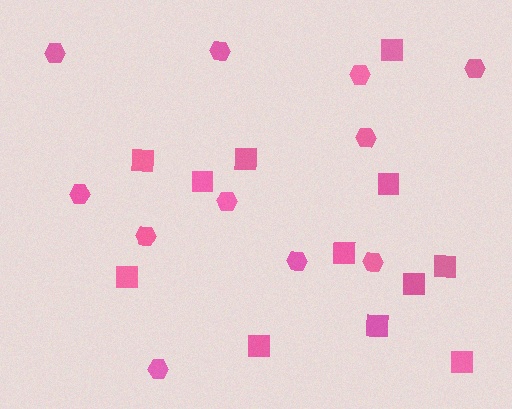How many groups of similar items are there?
There are 2 groups: one group of squares (12) and one group of hexagons (11).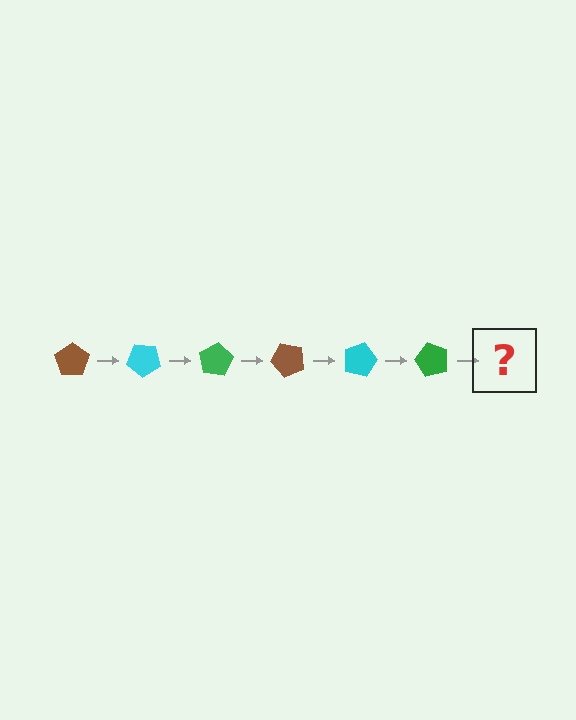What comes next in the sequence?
The next element should be a brown pentagon, rotated 240 degrees from the start.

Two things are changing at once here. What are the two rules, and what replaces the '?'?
The two rules are that it rotates 40 degrees each step and the color cycles through brown, cyan, and green. The '?' should be a brown pentagon, rotated 240 degrees from the start.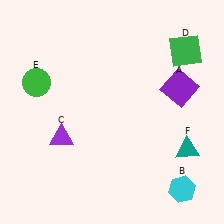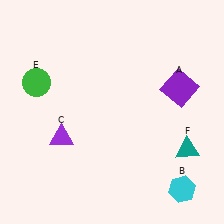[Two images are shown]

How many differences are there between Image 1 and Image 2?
There is 1 difference between the two images.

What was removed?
The green square (D) was removed in Image 2.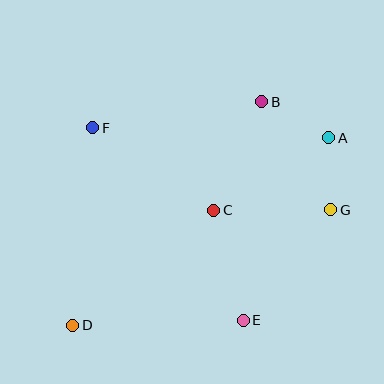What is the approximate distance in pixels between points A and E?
The distance between A and E is approximately 202 pixels.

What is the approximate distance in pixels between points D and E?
The distance between D and E is approximately 170 pixels.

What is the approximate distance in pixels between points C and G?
The distance between C and G is approximately 117 pixels.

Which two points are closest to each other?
Points A and G are closest to each other.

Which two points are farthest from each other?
Points A and D are farthest from each other.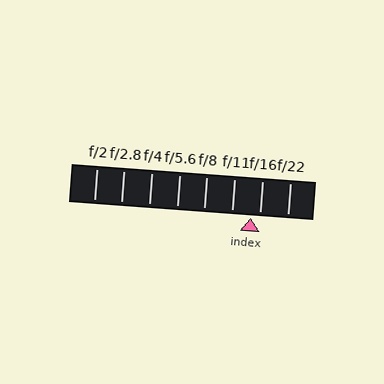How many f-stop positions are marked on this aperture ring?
There are 8 f-stop positions marked.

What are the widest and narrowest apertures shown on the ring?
The widest aperture shown is f/2 and the narrowest is f/22.